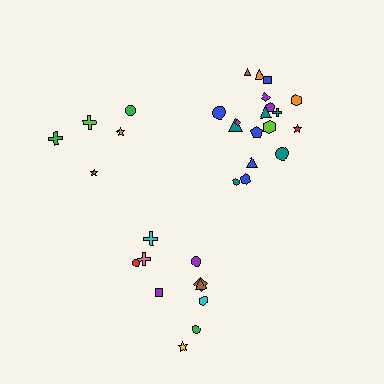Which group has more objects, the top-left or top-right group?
The top-right group.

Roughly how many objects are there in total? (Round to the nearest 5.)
Roughly 35 objects in total.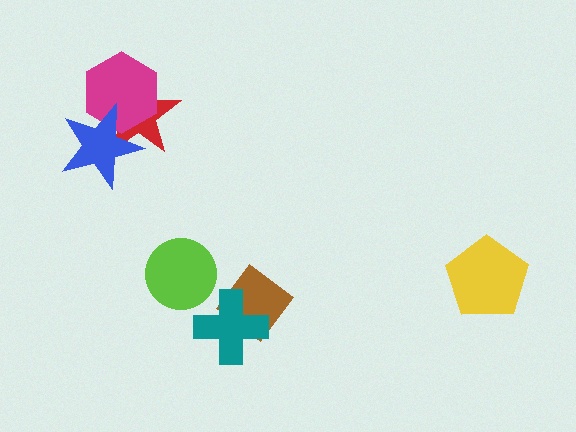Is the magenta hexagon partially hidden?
Yes, it is partially covered by another shape.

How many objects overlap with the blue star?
2 objects overlap with the blue star.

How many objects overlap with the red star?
2 objects overlap with the red star.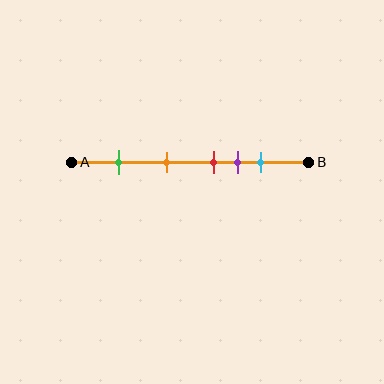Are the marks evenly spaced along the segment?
No, the marks are not evenly spaced.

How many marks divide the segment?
There are 5 marks dividing the segment.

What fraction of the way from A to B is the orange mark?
The orange mark is approximately 40% (0.4) of the way from A to B.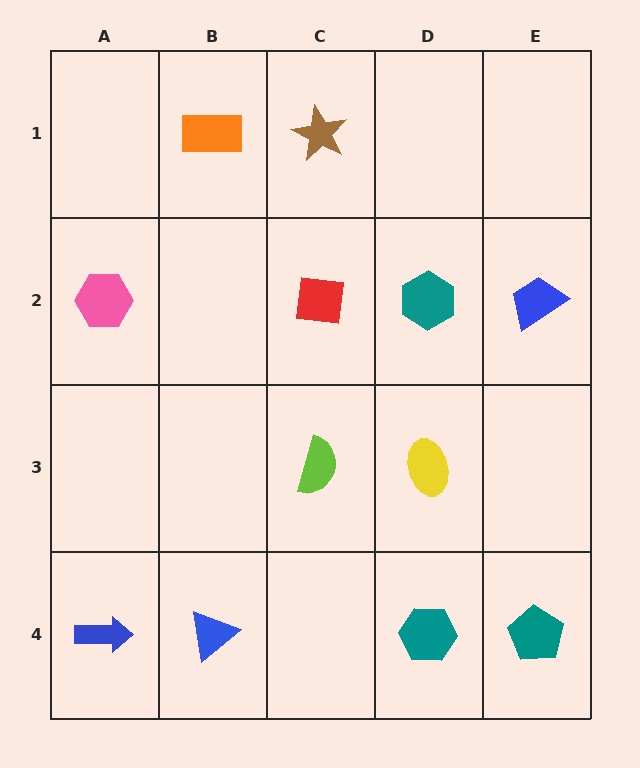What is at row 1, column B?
An orange rectangle.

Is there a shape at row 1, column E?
No, that cell is empty.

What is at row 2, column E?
A blue trapezoid.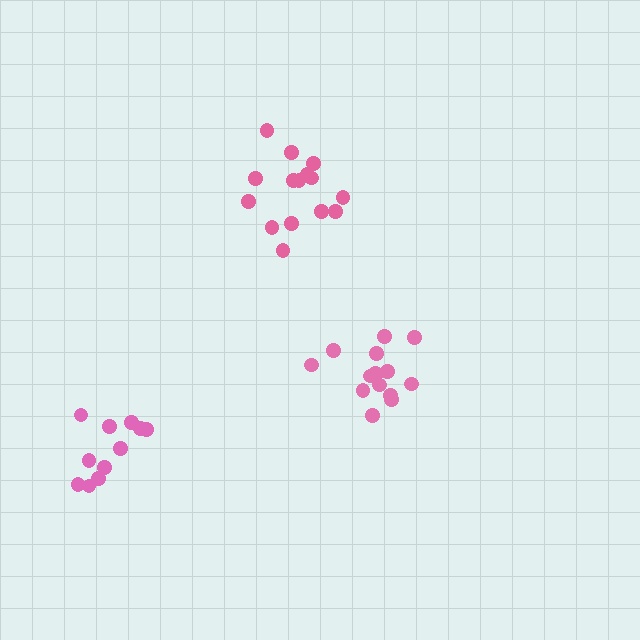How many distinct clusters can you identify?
There are 3 distinct clusters.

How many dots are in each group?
Group 1: 15 dots, Group 2: 15 dots, Group 3: 11 dots (41 total).